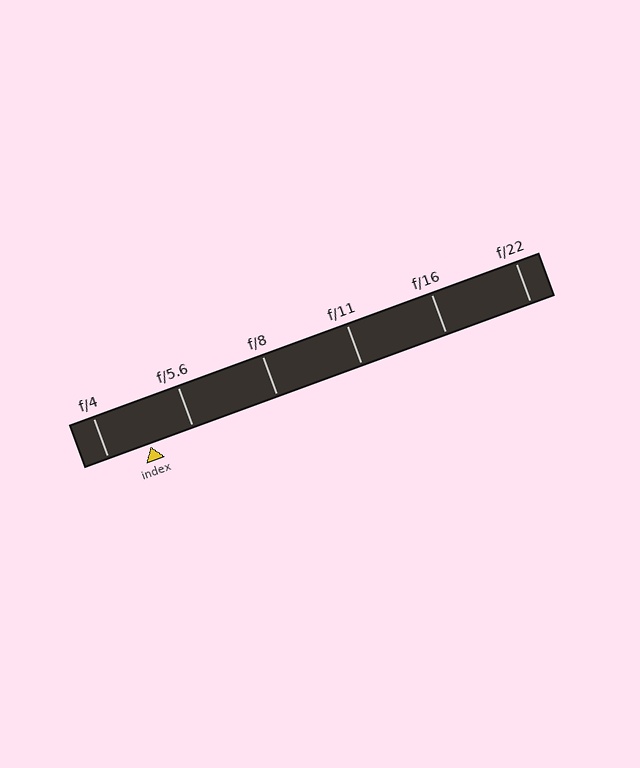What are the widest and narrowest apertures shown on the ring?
The widest aperture shown is f/4 and the narrowest is f/22.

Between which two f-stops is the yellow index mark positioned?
The index mark is between f/4 and f/5.6.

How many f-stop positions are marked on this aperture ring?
There are 6 f-stop positions marked.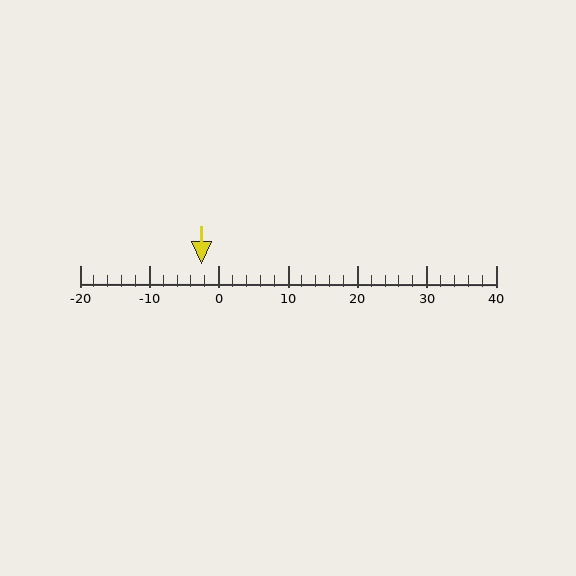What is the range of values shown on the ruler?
The ruler shows values from -20 to 40.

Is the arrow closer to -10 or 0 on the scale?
The arrow is closer to 0.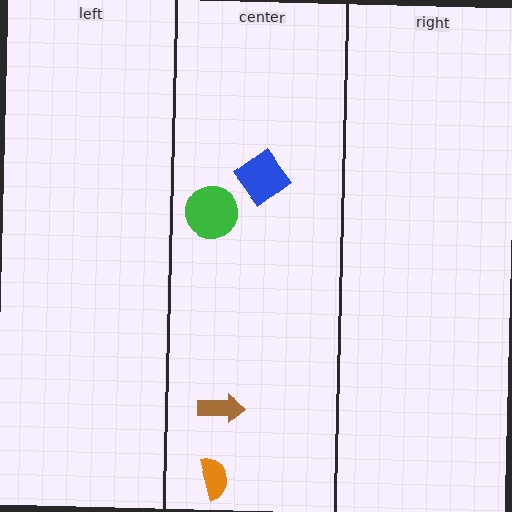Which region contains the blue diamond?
The center region.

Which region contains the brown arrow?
The center region.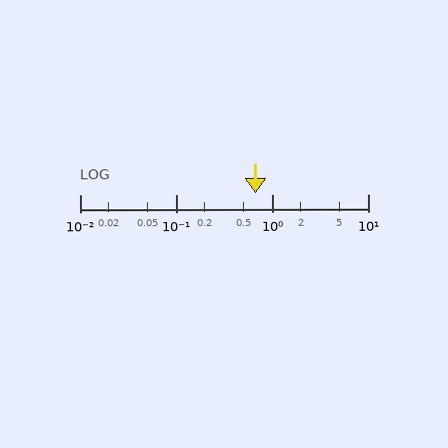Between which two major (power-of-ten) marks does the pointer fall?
The pointer is between 0.1 and 1.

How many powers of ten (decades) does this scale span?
The scale spans 3 decades, from 0.01 to 10.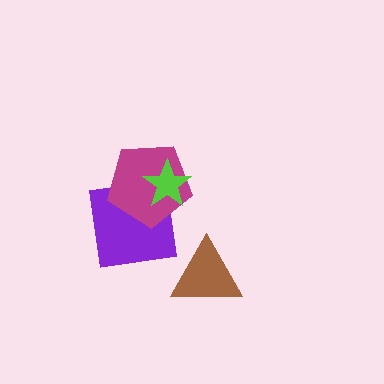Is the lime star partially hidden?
No, no other shape covers it.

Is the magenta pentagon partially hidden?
Yes, it is partially covered by another shape.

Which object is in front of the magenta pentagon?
The lime star is in front of the magenta pentagon.